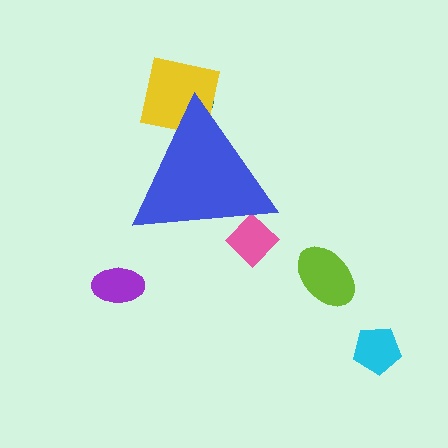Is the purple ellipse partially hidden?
No, the purple ellipse is fully visible.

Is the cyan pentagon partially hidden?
No, the cyan pentagon is fully visible.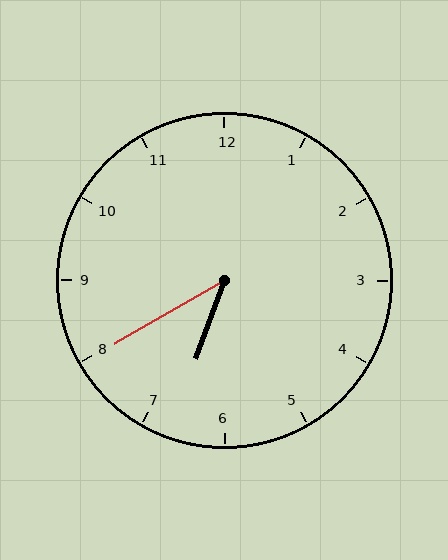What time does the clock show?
6:40.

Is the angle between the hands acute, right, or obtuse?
It is acute.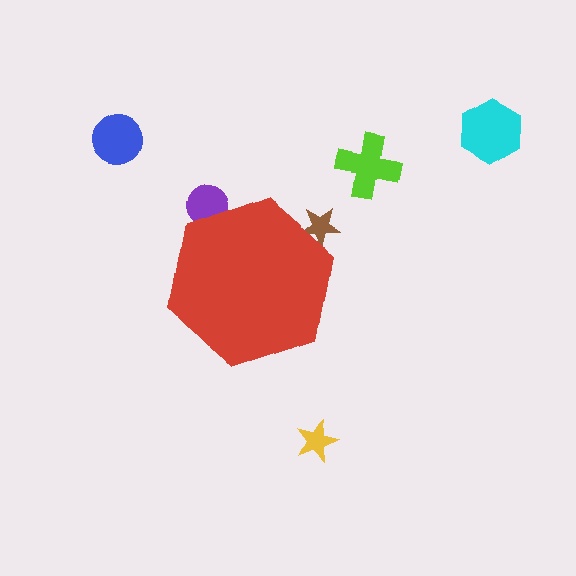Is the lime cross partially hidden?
No, the lime cross is fully visible.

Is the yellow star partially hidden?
No, the yellow star is fully visible.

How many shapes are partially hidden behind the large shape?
2 shapes are partially hidden.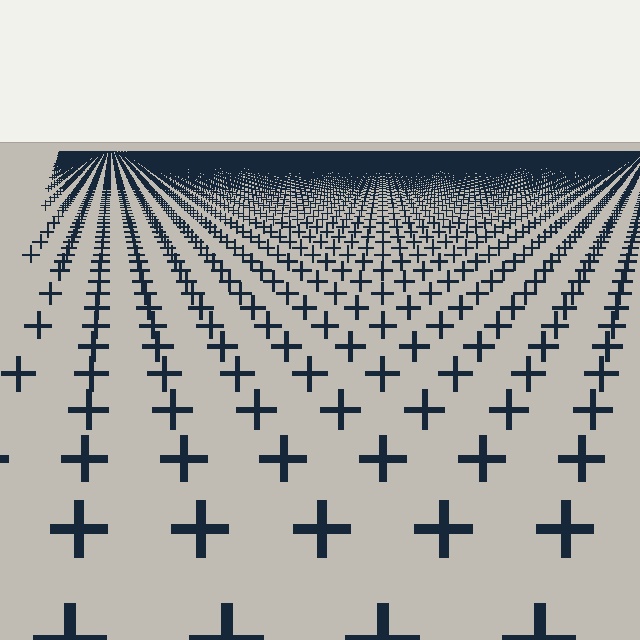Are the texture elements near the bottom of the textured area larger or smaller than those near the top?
Larger. Near the bottom, elements are closer to the viewer and appear at a bigger on-screen size.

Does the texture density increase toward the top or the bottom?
Density increases toward the top.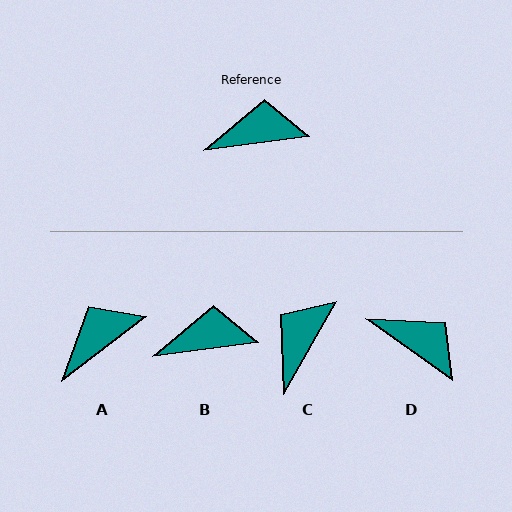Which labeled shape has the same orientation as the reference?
B.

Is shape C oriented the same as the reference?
No, it is off by about 53 degrees.